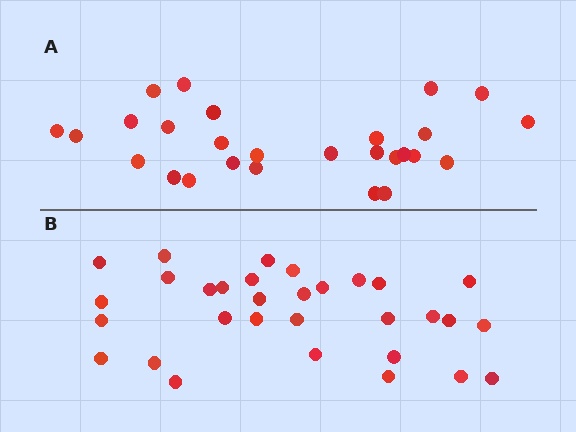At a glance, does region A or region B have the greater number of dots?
Region B (the bottom region) has more dots.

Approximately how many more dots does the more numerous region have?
Region B has about 4 more dots than region A.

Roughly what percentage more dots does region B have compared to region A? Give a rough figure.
About 15% more.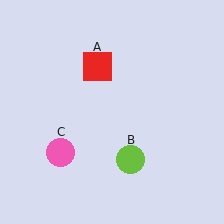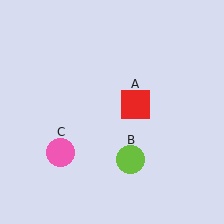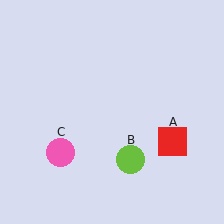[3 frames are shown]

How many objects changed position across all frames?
1 object changed position: red square (object A).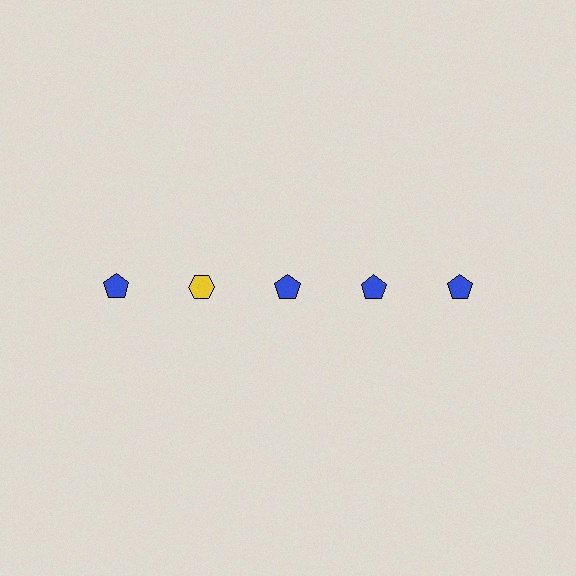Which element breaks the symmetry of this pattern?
The yellow hexagon in the top row, second from left column breaks the symmetry. All other shapes are blue pentagons.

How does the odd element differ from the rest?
It differs in both color (yellow instead of blue) and shape (hexagon instead of pentagon).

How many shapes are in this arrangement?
There are 5 shapes arranged in a grid pattern.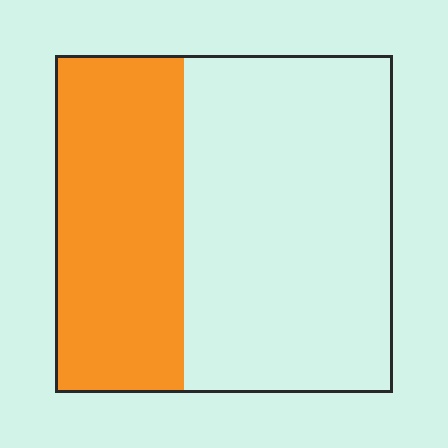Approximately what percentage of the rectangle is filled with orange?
Approximately 40%.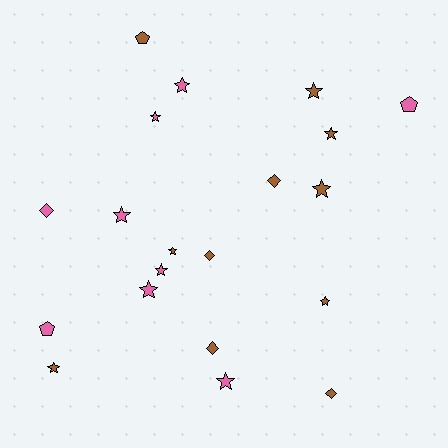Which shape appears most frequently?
Star, with 12 objects.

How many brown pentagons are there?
There is 1 brown pentagon.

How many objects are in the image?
There are 20 objects.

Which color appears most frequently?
Brown, with 11 objects.